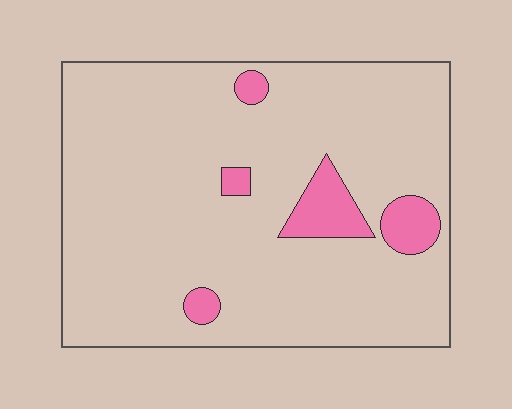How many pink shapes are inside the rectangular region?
5.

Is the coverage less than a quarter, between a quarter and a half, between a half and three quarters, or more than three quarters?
Less than a quarter.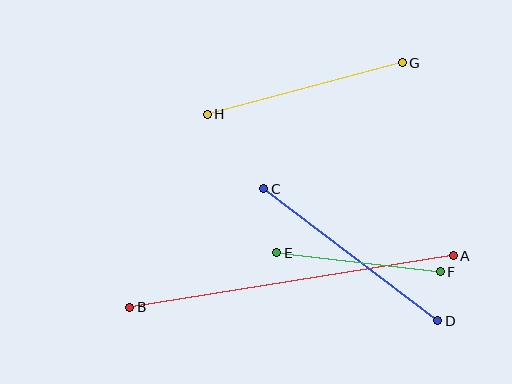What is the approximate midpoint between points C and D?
The midpoint is at approximately (351, 255) pixels.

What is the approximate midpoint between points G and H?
The midpoint is at approximately (305, 89) pixels.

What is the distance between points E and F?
The distance is approximately 164 pixels.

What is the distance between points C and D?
The distance is approximately 219 pixels.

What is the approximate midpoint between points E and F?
The midpoint is at approximately (358, 262) pixels.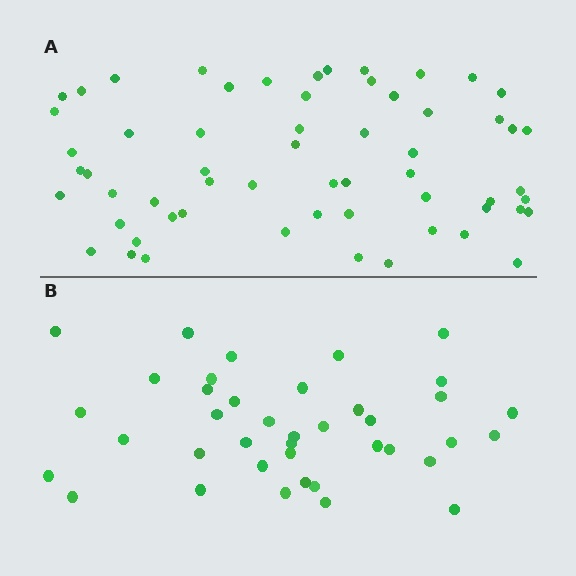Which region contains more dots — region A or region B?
Region A (the top region) has more dots.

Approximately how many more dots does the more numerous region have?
Region A has approximately 20 more dots than region B.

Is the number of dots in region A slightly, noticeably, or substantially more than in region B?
Region A has substantially more. The ratio is roughly 1.5 to 1.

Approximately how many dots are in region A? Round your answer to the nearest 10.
About 60 dots.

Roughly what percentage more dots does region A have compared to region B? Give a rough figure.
About 55% more.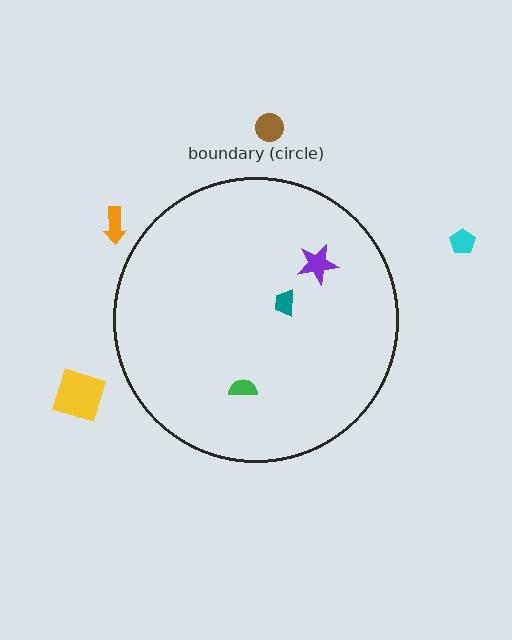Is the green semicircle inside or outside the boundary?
Inside.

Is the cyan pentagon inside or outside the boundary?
Outside.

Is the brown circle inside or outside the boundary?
Outside.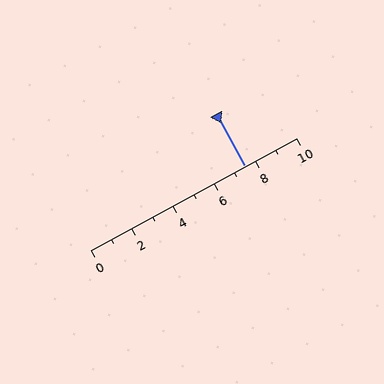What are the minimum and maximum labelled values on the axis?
The axis runs from 0 to 10.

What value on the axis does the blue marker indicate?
The marker indicates approximately 7.5.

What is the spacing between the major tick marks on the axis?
The major ticks are spaced 2 apart.